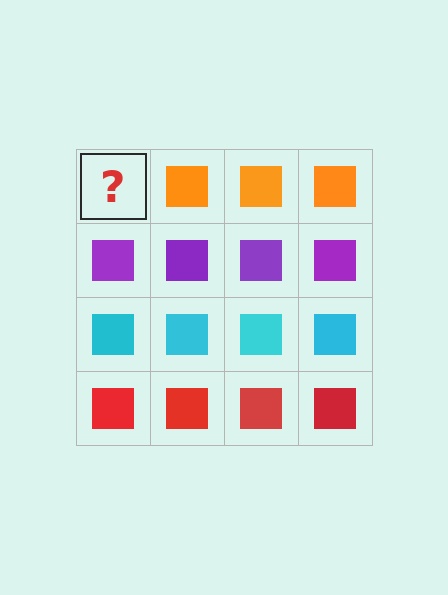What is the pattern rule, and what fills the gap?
The rule is that each row has a consistent color. The gap should be filled with an orange square.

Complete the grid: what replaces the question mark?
The question mark should be replaced with an orange square.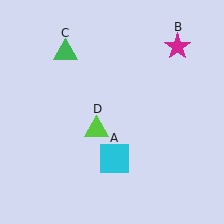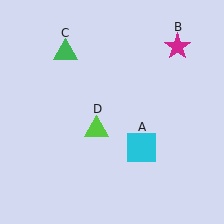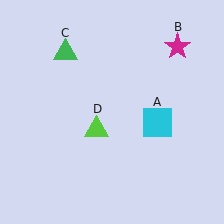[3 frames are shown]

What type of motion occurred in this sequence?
The cyan square (object A) rotated counterclockwise around the center of the scene.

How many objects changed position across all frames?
1 object changed position: cyan square (object A).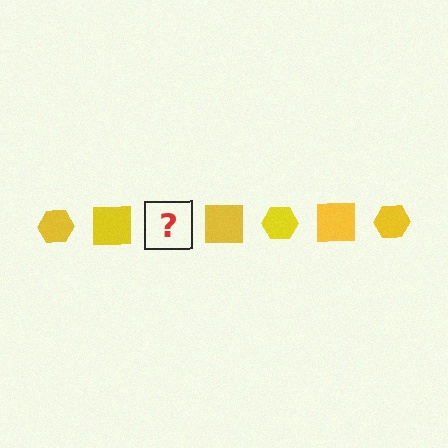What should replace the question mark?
The question mark should be replaced with a yellow hexagon.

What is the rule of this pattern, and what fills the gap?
The rule is that the pattern cycles through hexagon, square shapes in yellow. The gap should be filled with a yellow hexagon.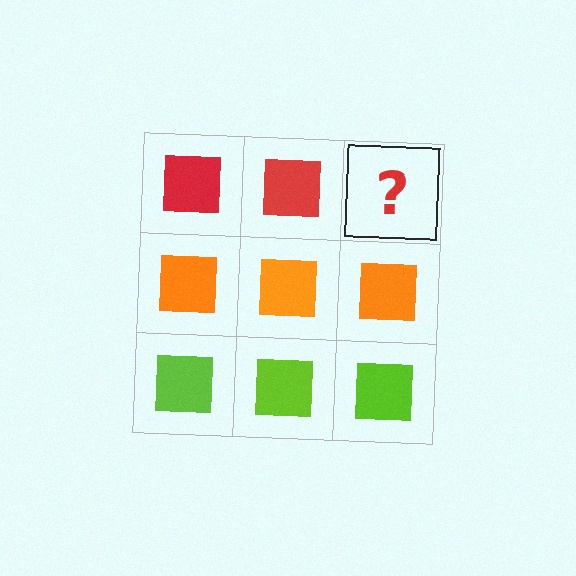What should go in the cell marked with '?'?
The missing cell should contain a red square.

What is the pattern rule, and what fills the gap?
The rule is that each row has a consistent color. The gap should be filled with a red square.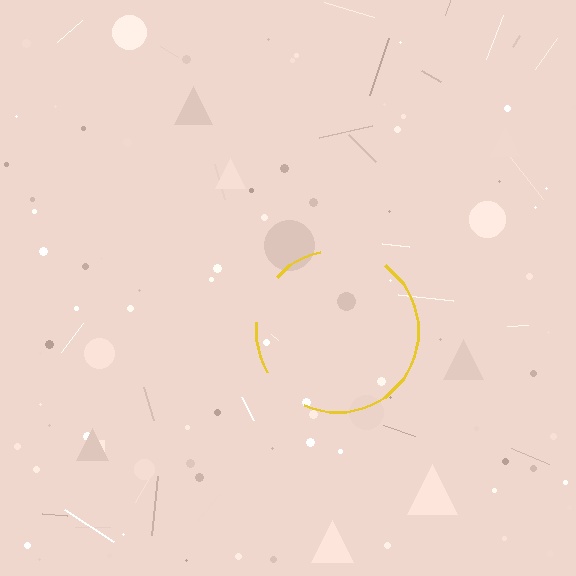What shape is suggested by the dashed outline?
The dashed outline suggests a circle.